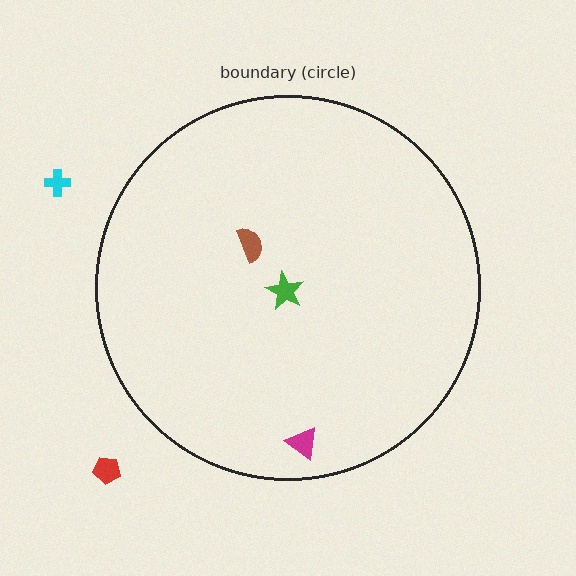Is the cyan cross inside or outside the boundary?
Outside.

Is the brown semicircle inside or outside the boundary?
Inside.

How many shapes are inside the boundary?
3 inside, 2 outside.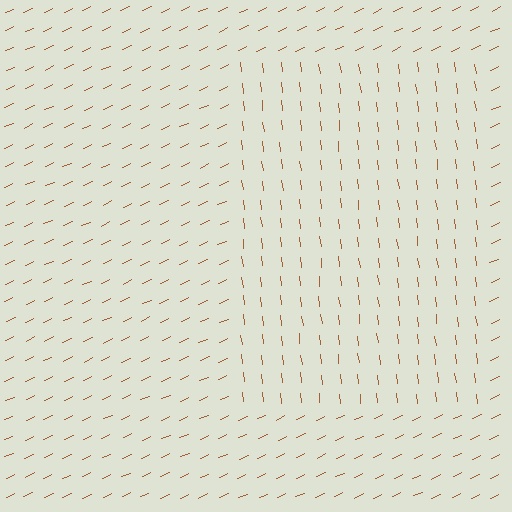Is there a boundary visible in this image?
Yes, there is a texture boundary formed by a change in line orientation.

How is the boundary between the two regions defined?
The boundary is defined purely by a change in line orientation (approximately 72 degrees difference). All lines are the same color and thickness.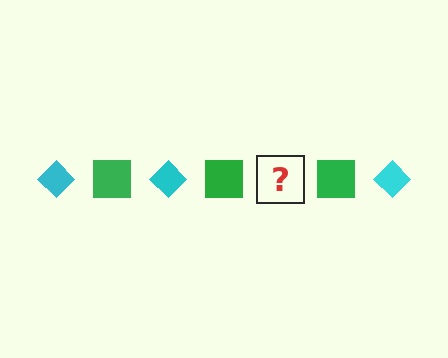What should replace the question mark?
The question mark should be replaced with a cyan diamond.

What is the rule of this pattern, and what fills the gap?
The rule is that the pattern alternates between cyan diamond and green square. The gap should be filled with a cyan diamond.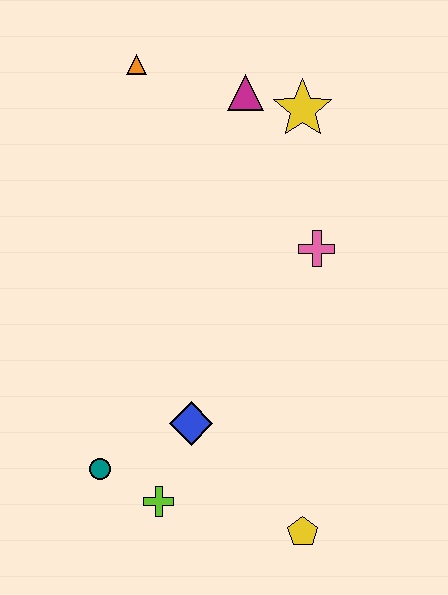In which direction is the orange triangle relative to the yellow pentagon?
The orange triangle is above the yellow pentagon.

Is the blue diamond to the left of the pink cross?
Yes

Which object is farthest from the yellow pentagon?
The orange triangle is farthest from the yellow pentagon.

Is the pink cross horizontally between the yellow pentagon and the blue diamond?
No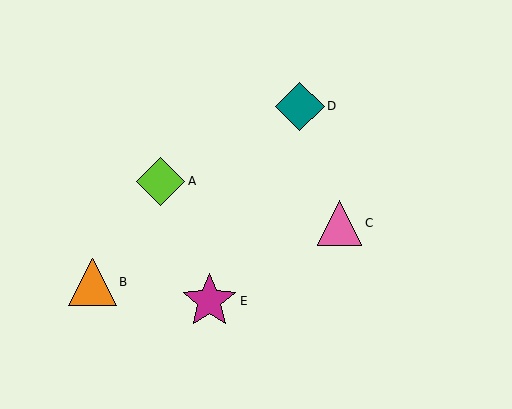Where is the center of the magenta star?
The center of the magenta star is at (209, 301).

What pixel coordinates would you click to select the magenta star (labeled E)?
Click at (209, 301) to select the magenta star E.